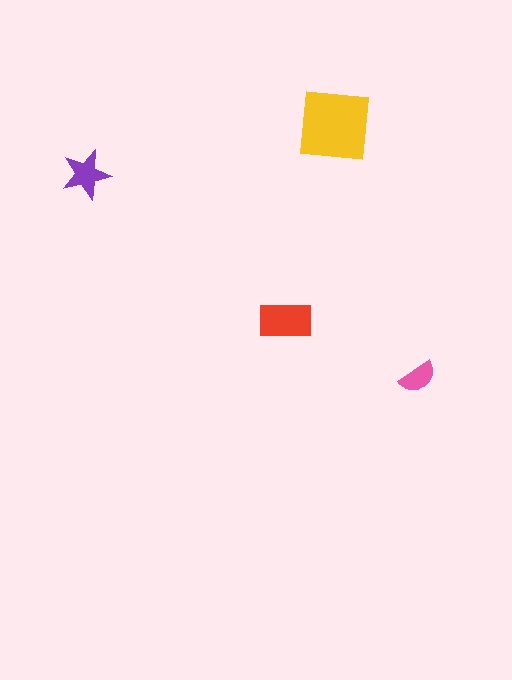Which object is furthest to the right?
The pink semicircle is rightmost.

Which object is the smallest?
The pink semicircle.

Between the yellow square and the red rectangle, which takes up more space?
The yellow square.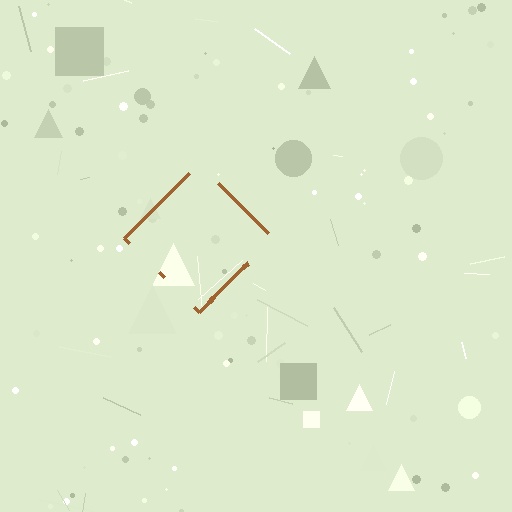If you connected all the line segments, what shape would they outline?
They would outline a diamond.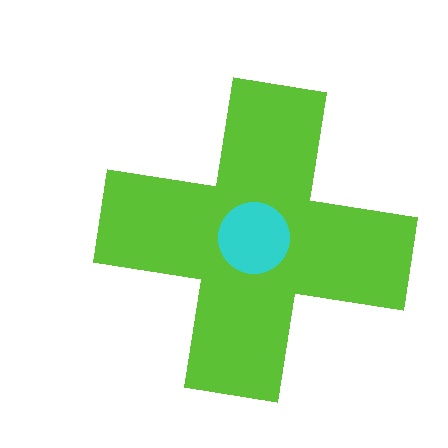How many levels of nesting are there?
2.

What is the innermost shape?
The cyan circle.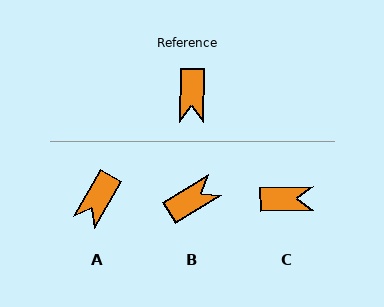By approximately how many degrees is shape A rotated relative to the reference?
Approximately 29 degrees clockwise.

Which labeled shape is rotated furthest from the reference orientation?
B, about 122 degrees away.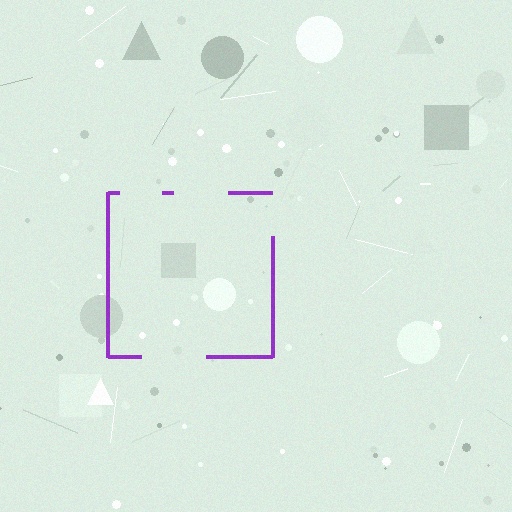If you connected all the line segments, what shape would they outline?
They would outline a square.